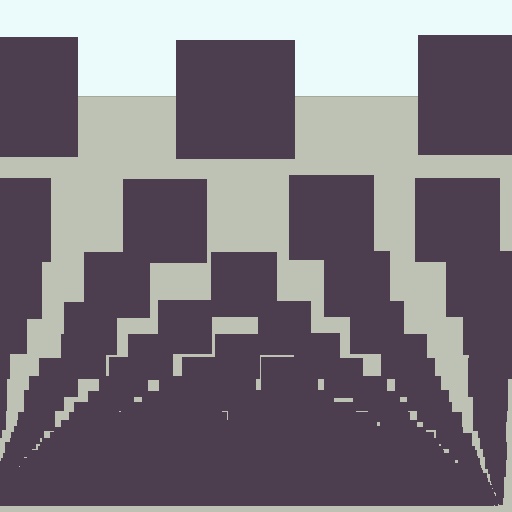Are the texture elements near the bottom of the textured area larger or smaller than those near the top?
Smaller. The gradient is inverted — elements near the bottom are smaller and denser.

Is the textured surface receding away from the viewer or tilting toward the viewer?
The surface appears to tilt toward the viewer. Texture elements get larger and sparser toward the top.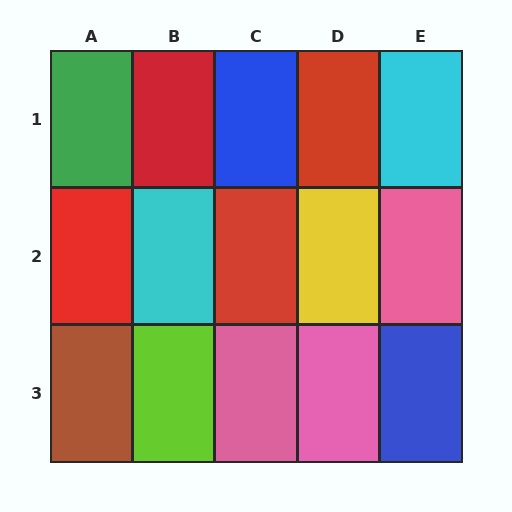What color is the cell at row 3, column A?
Brown.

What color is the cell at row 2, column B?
Cyan.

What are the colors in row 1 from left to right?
Green, red, blue, red, cyan.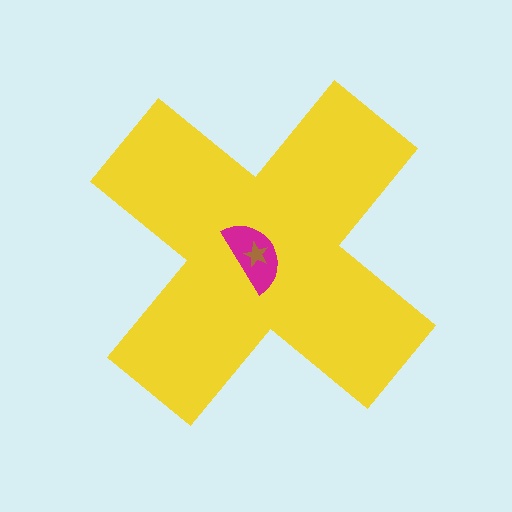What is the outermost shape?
The yellow cross.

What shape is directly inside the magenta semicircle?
The brown star.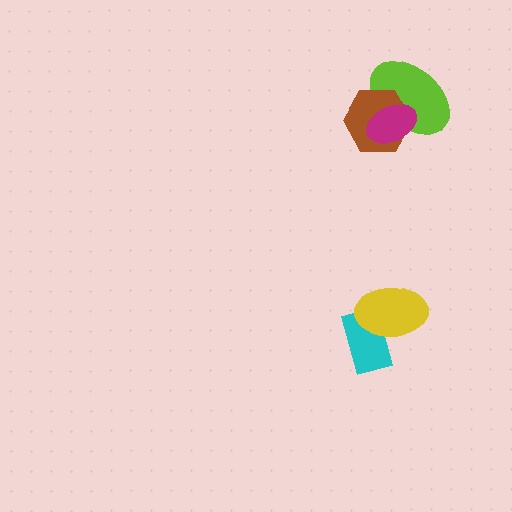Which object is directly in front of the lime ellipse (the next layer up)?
The brown hexagon is directly in front of the lime ellipse.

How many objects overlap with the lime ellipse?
2 objects overlap with the lime ellipse.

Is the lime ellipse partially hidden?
Yes, it is partially covered by another shape.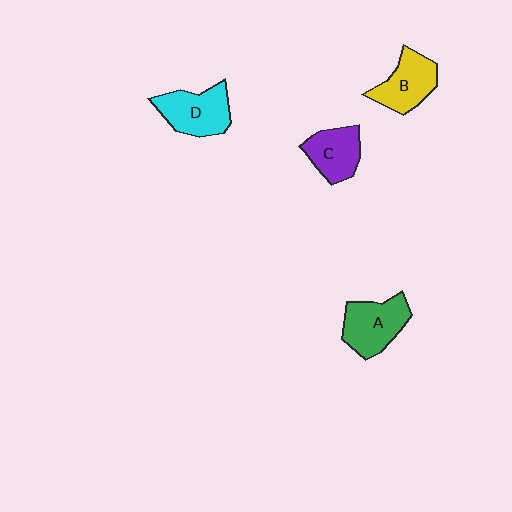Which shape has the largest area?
Shape D (cyan).